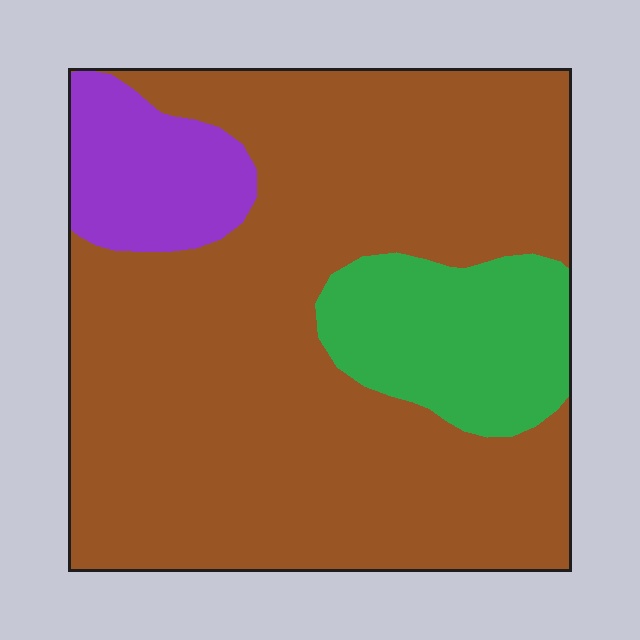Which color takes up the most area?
Brown, at roughly 75%.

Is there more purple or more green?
Green.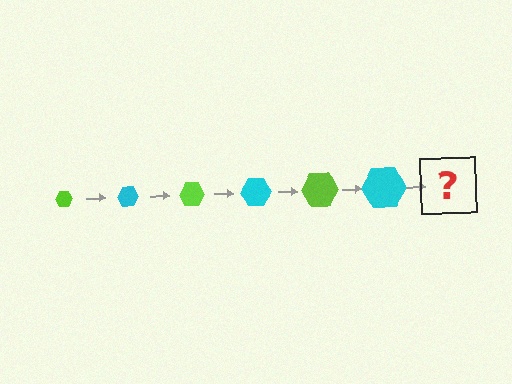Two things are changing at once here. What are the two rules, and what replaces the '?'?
The two rules are that the hexagon grows larger each step and the color cycles through lime and cyan. The '?' should be a lime hexagon, larger than the previous one.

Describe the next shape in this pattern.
It should be a lime hexagon, larger than the previous one.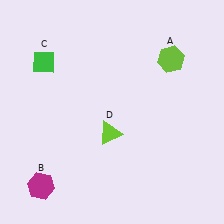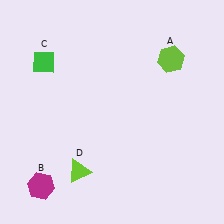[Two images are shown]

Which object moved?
The lime triangle (D) moved down.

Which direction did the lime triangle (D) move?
The lime triangle (D) moved down.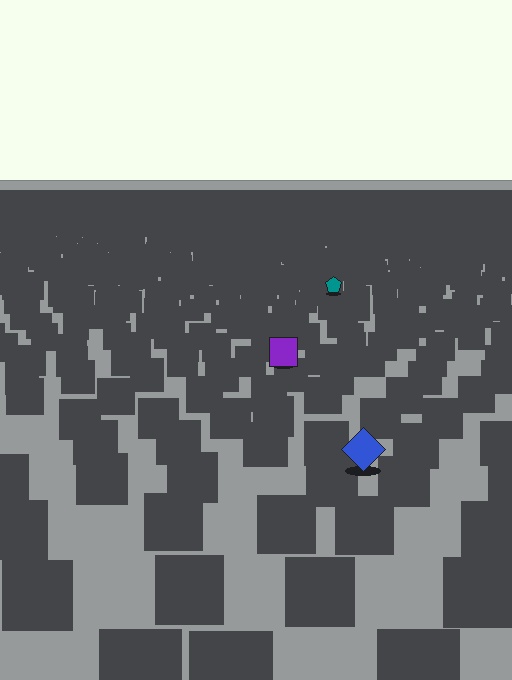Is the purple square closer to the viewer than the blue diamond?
No. The blue diamond is closer — you can tell from the texture gradient: the ground texture is coarser near it.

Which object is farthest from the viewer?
The teal pentagon is farthest from the viewer. It appears smaller and the ground texture around it is denser.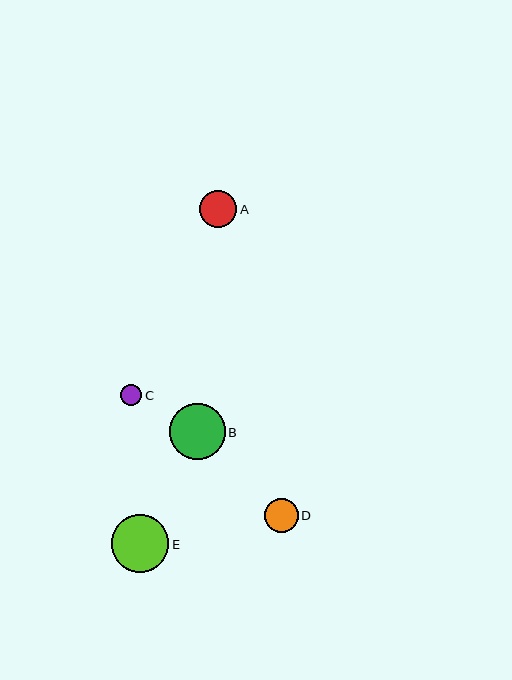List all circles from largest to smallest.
From largest to smallest: E, B, A, D, C.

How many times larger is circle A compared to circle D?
Circle A is approximately 1.1 times the size of circle D.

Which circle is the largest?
Circle E is the largest with a size of approximately 57 pixels.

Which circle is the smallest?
Circle C is the smallest with a size of approximately 22 pixels.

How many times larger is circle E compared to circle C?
Circle E is approximately 2.6 times the size of circle C.